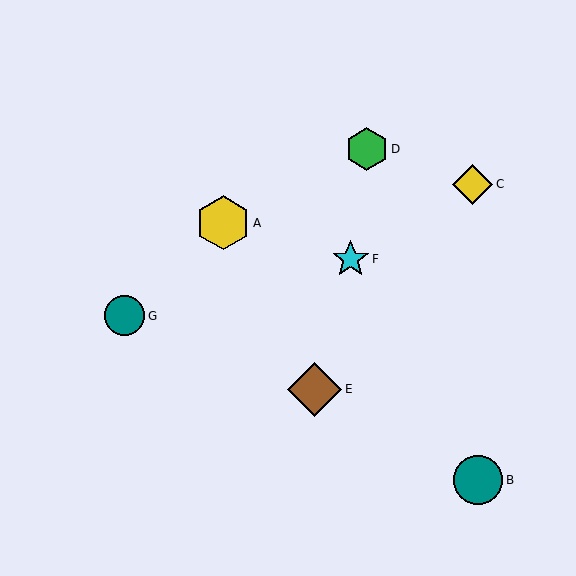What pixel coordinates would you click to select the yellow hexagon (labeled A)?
Click at (223, 223) to select the yellow hexagon A.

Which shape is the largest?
The brown diamond (labeled E) is the largest.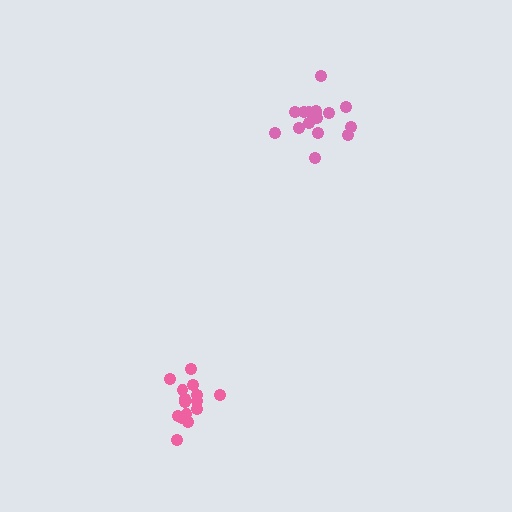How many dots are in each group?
Group 1: 15 dots, Group 2: 16 dots (31 total).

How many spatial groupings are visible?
There are 2 spatial groupings.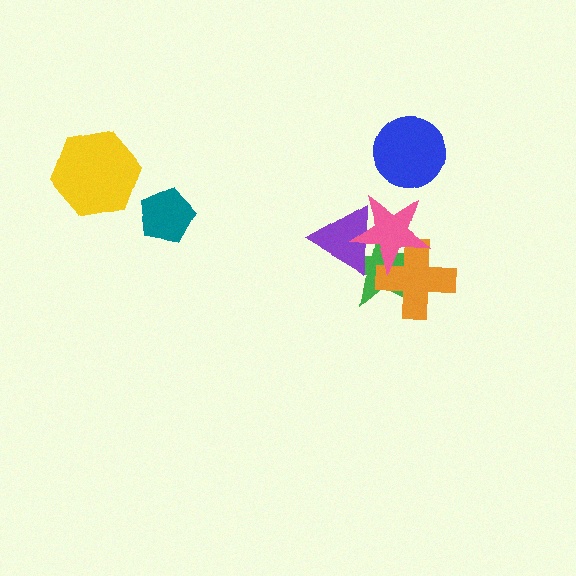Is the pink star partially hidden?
No, no other shape covers it.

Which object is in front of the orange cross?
The pink star is in front of the orange cross.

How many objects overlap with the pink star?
3 objects overlap with the pink star.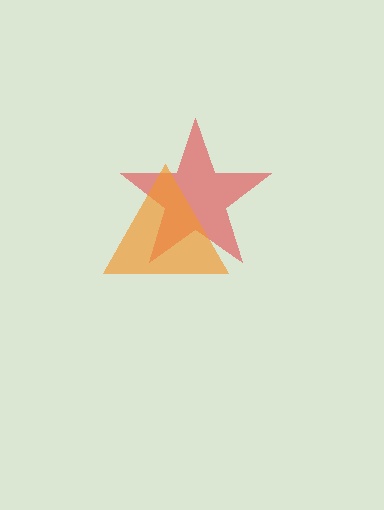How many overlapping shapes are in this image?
There are 2 overlapping shapes in the image.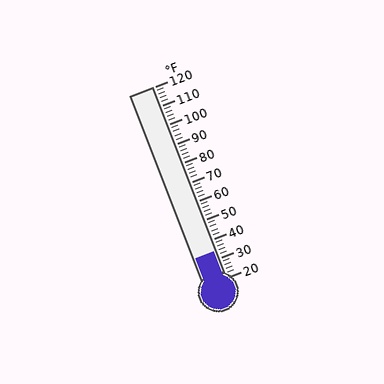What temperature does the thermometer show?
The thermometer shows approximately 34°F.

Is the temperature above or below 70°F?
The temperature is below 70°F.